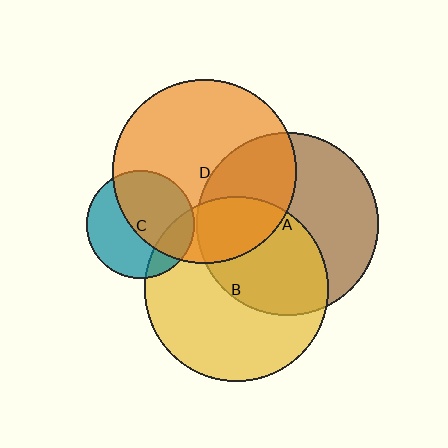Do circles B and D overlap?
Yes.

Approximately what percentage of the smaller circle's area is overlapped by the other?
Approximately 25%.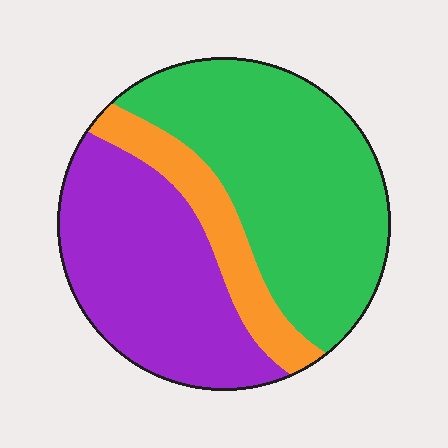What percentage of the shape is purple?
Purple covers roughly 40% of the shape.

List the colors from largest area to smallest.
From largest to smallest: green, purple, orange.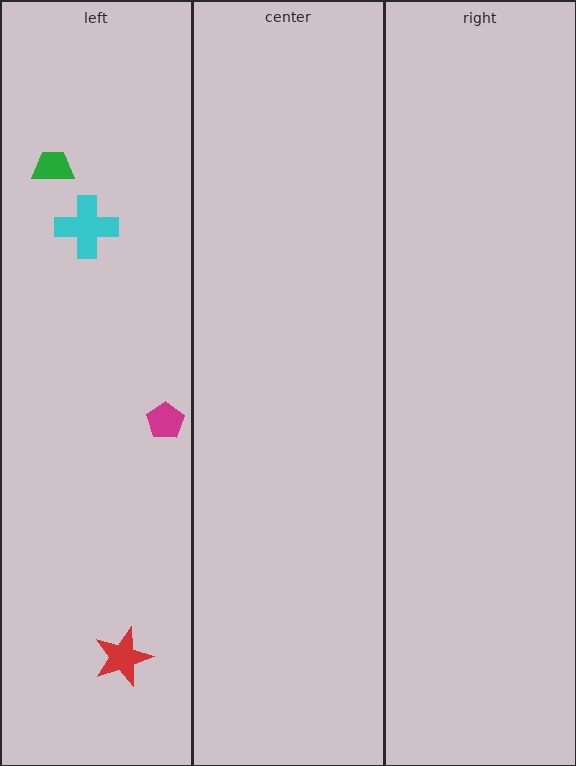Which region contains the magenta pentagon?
The left region.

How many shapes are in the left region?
4.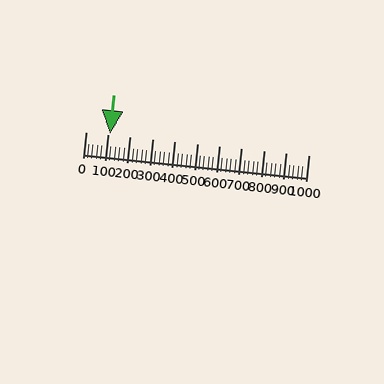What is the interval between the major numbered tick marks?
The major tick marks are spaced 100 units apart.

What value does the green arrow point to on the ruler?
The green arrow points to approximately 109.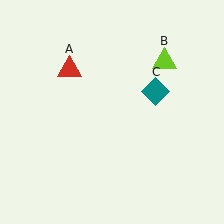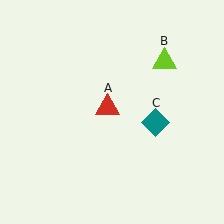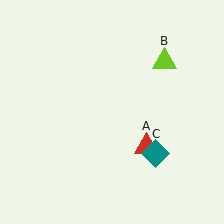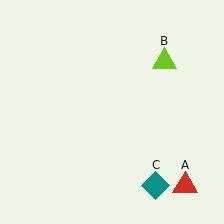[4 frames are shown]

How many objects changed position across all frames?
2 objects changed position: red triangle (object A), teal diamond (object C).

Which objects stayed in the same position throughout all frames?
Lime triangle (object B) remained stationary.